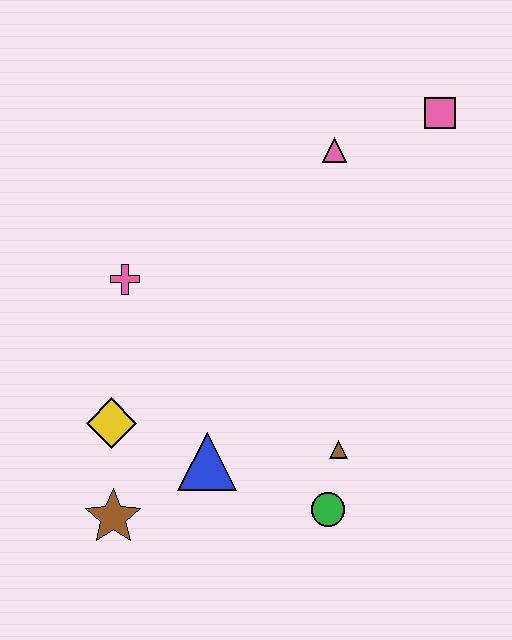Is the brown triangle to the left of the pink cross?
No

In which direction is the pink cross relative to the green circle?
The pink cross is above the green circle.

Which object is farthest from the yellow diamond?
The pink square is farthest from the yellow diamond.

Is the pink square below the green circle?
No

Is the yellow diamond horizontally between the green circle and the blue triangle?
No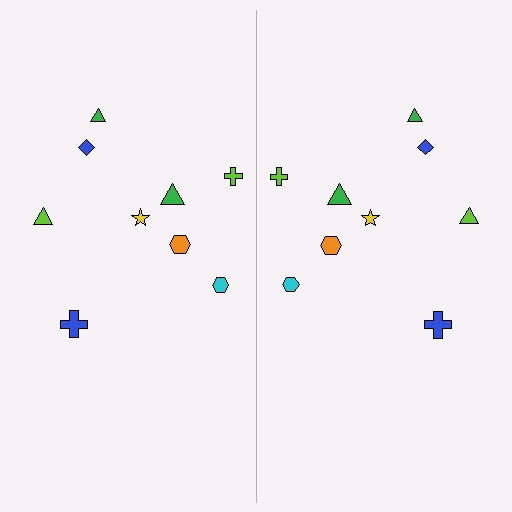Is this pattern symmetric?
Yes, this pattern has bilateral (reflection) symmetry.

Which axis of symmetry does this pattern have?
The pattern has a vertical axis of symmetry running through the center of the image.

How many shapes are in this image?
There are 18 shapes in this image.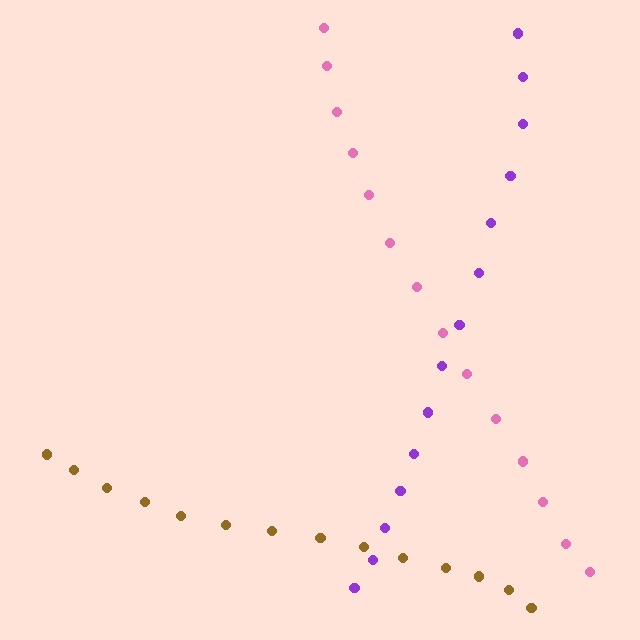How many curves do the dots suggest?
There are 3 distinct paths.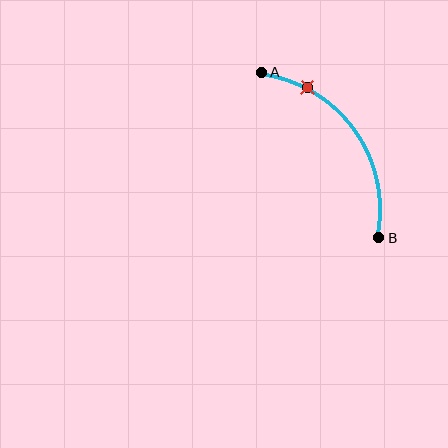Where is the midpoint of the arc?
The arc midpoint is the point on the curve farthest from the straight line joining A and B. It sits above and to the right of that line.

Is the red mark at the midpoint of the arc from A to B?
No. The red mark lies on the arc but is closer to endpoint A. The arc midpoint would be at the point on the curve equidistant along the arc from both A and B.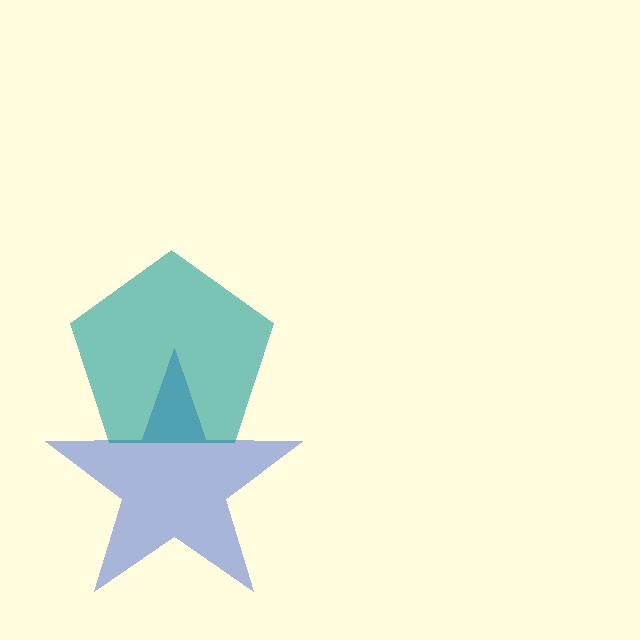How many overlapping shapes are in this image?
There are 2 overlapping shapes in the image.